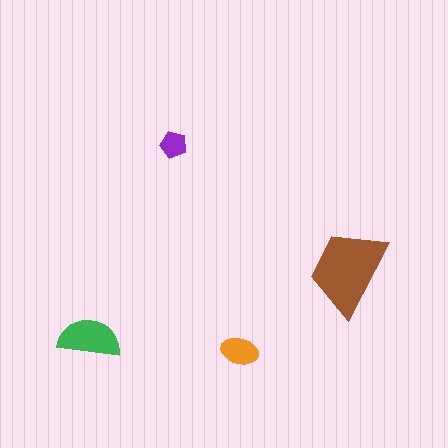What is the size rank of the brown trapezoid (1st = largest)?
1st.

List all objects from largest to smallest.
The brown trapezoid, the green semicircle, the orange ellipse, the purple pentagon.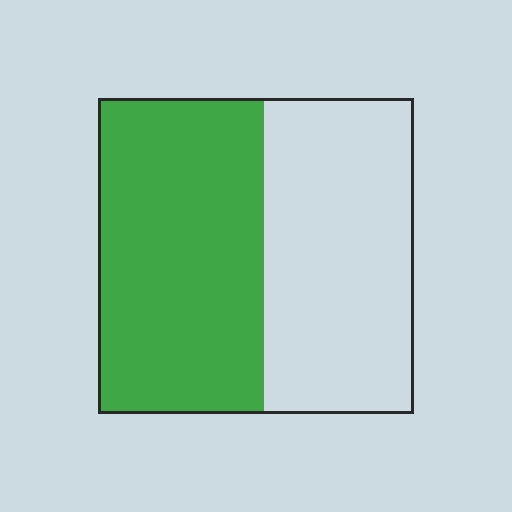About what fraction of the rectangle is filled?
About one half (1/2).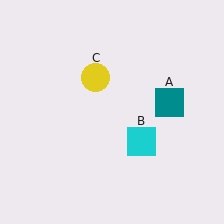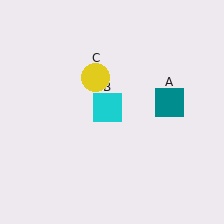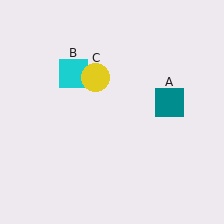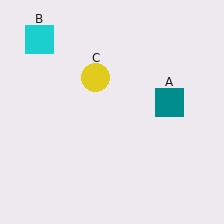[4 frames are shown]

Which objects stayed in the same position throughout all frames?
Teal square (object A) and yellow circle (object C) remained stationary.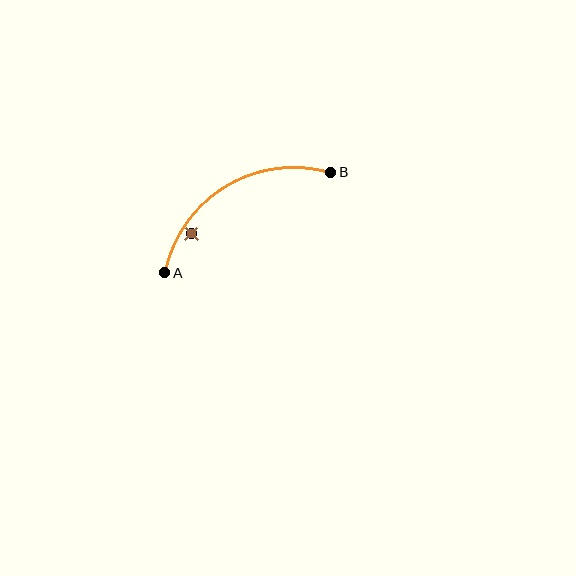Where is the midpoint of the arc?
The arc midpoint is the point on the curve farthest from the straight line joining A and B. It sits above that line.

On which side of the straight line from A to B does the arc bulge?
The arc bulges above the straight line connecting A and B.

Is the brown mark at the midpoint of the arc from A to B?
No — the brown mark does not lie on the arc at all. It sits slightly inside the curve.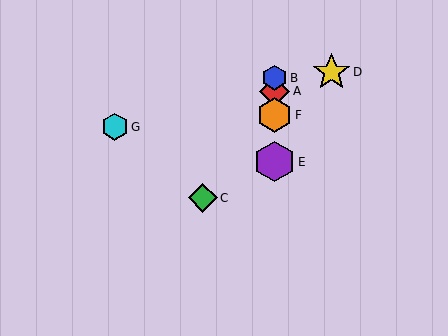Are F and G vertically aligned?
No, F is at x≈274 and G is at x≈115.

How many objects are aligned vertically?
4 objects (A, B, E, F) are aligned vertically.